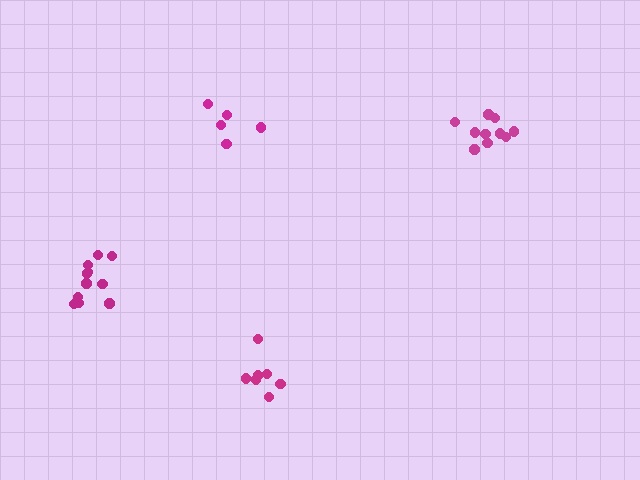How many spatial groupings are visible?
There are 4 spatial groupings.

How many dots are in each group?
Group 1: 11 dots, Group 2: 11 dots, Group 3: 5 dots, Group 4: 7 dots (34 total).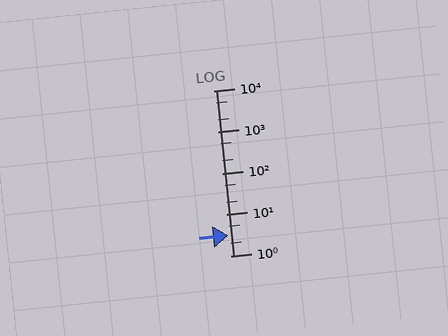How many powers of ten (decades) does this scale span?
The scale spans 4 decades, from 1 to 10000.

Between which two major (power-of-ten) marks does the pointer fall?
The pointer is between 1 and 10.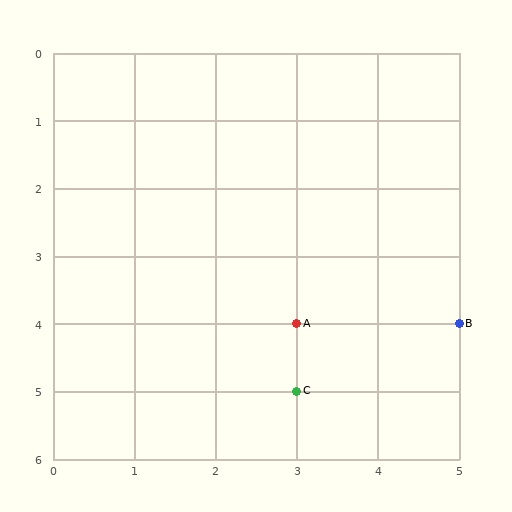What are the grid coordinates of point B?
Point B is at grid coordinates (5, 4).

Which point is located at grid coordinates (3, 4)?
Point A is at (3, 4).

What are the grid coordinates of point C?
Point C is at grid coordinates (3, 5).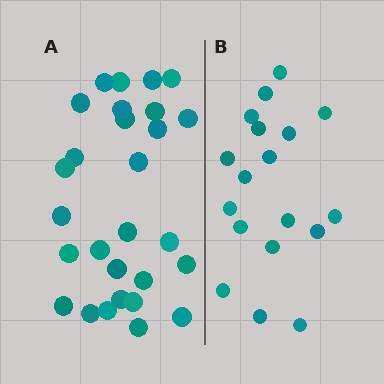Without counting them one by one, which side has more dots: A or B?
Region A (the left region) has more dots.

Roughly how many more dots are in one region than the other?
Region A has roughly 10 or so more dots than region B.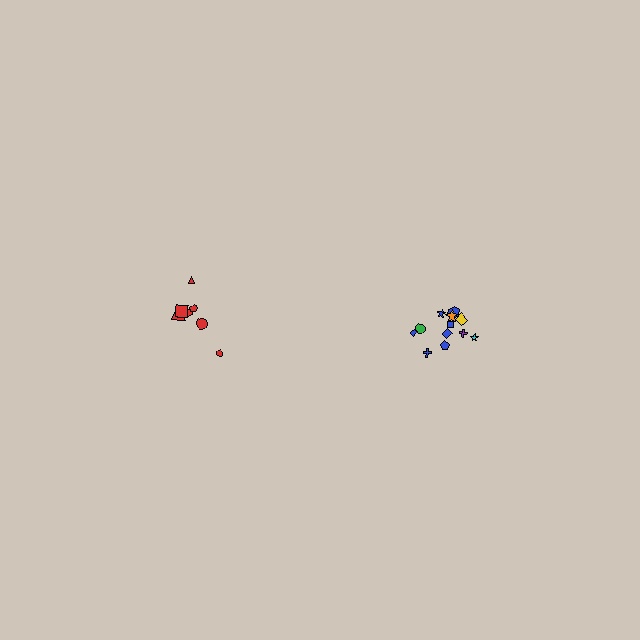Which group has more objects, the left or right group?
The right group.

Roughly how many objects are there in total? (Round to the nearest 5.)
Roughly 20 objects in total.